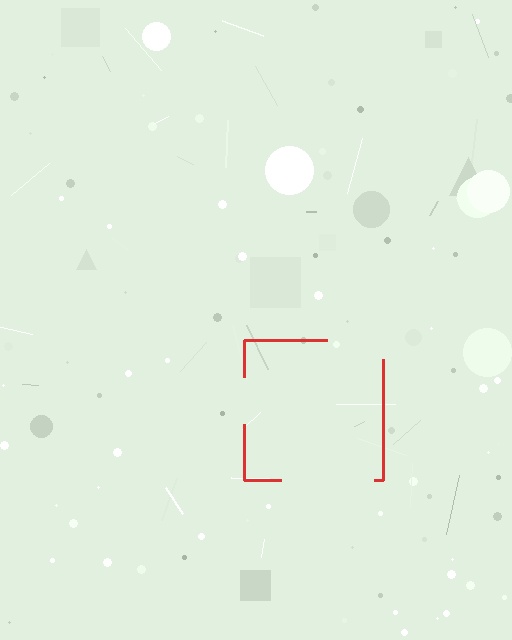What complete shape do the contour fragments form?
The contour fragments form a square.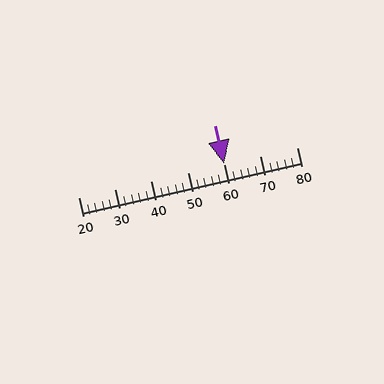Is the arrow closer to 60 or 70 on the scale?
The arrow is closer to 60.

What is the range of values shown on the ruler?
The ruler shows values from 20 to 80.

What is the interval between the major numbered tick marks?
The major tick marks are spaced 10 units apart.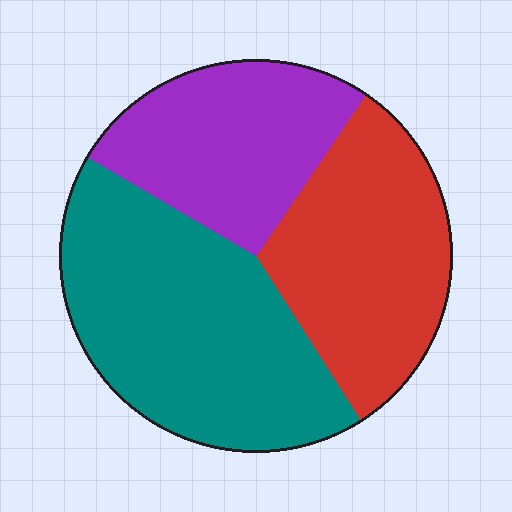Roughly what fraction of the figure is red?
Red takes up between a sixth and a third of the figure.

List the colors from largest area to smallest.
From largest to smallest: teal, red, purple.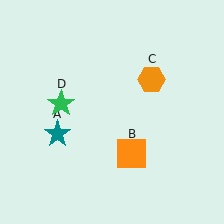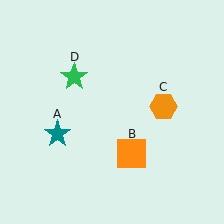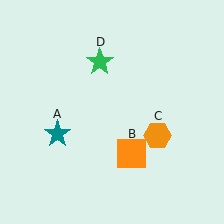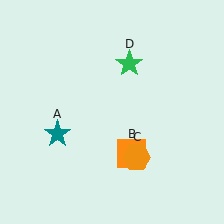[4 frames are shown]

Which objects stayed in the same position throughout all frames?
Teal star (object A) and orange square (object B) remained stationary.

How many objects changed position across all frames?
2 objects changed position: orange hexagon (object C), green star (object D).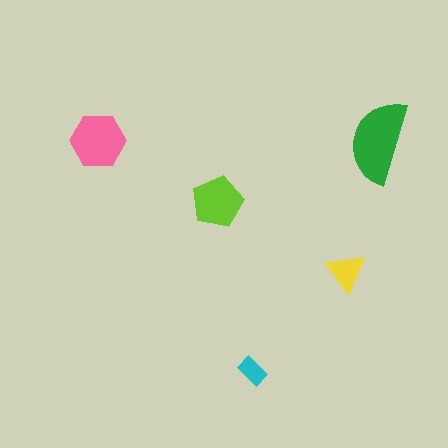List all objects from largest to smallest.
The green semicircle, the pink hexagon, the lime pentagon, the yellow triangle, the cyan rectangle.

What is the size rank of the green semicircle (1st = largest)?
1st.